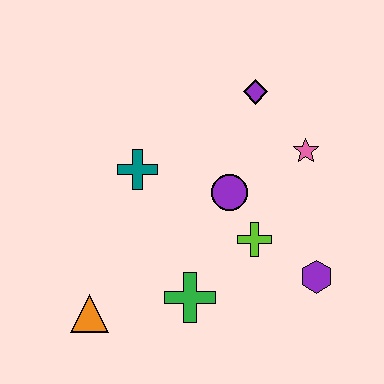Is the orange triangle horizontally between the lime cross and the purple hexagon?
No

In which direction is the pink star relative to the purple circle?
The pink star is to the right of the purple circle.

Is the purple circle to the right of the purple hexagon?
No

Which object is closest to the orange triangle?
The green cross is closest to the orange triangle.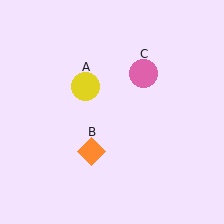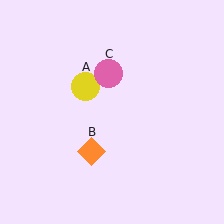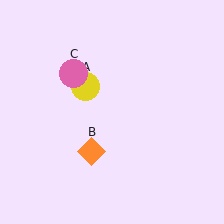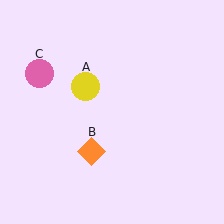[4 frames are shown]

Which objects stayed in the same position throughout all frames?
Yellow circle (object A) and orange diamond (object B) remained stationary.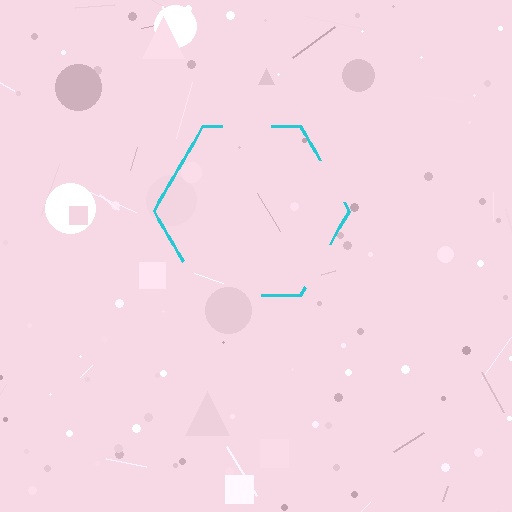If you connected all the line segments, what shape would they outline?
They would outline a hexagon.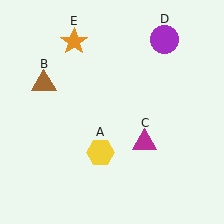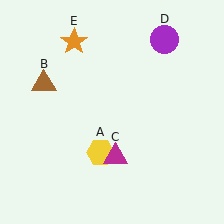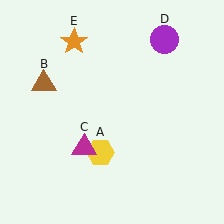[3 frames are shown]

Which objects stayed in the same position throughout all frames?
Yellow hexagon (object A) and brown triangle (object B) and purple circle (object D) and orange star (object E) remained stationary.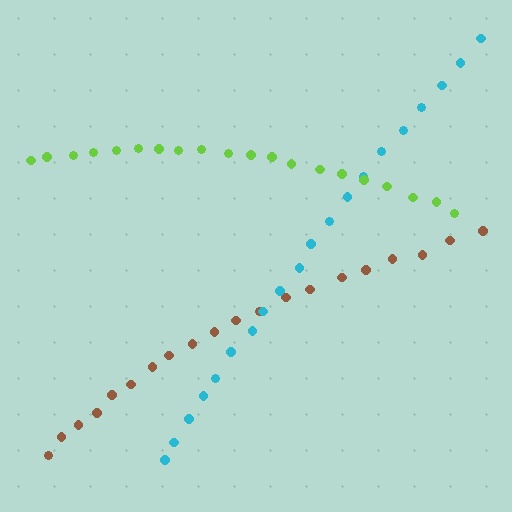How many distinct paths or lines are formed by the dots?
There are 3 distinct paths.